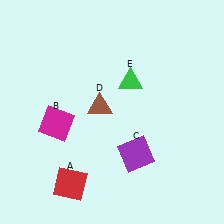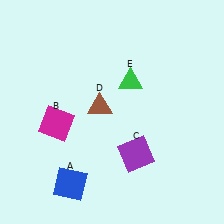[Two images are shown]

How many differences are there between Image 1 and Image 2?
There is 1 difference between the two images.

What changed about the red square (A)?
In Image 1, A is red. In Image 2, it changed to blue.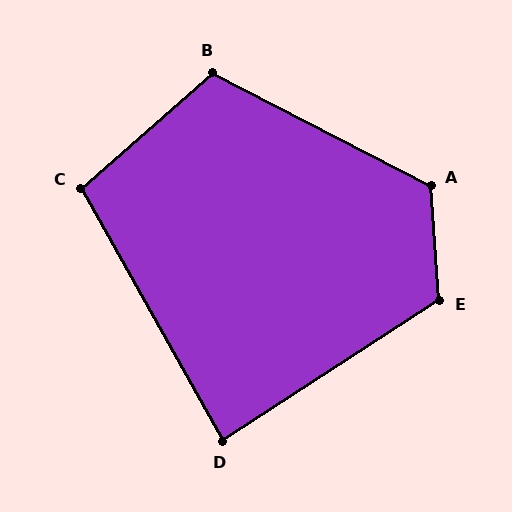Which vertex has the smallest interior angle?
D, at approximately 86 degrees.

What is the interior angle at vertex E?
Approximately 119 degrees (obtuse).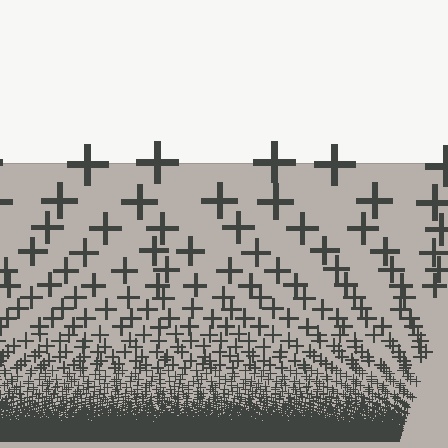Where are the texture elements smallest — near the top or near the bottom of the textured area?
Near the bottom.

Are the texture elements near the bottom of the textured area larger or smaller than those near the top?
Smaller. The gradient is inverted — elements near the bottom are smaller and denser.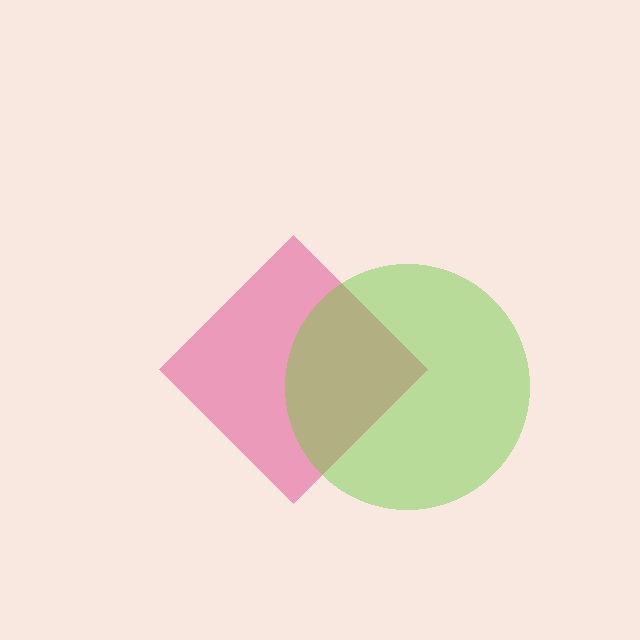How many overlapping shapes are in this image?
There are 2 overlapping shapes in the image.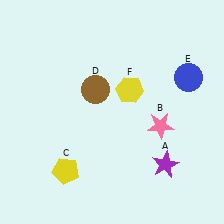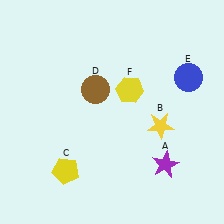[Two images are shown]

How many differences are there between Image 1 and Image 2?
There is 1 difference between the two images.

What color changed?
The star (B) changed from pink in Image 1 to yellow in Image 2.